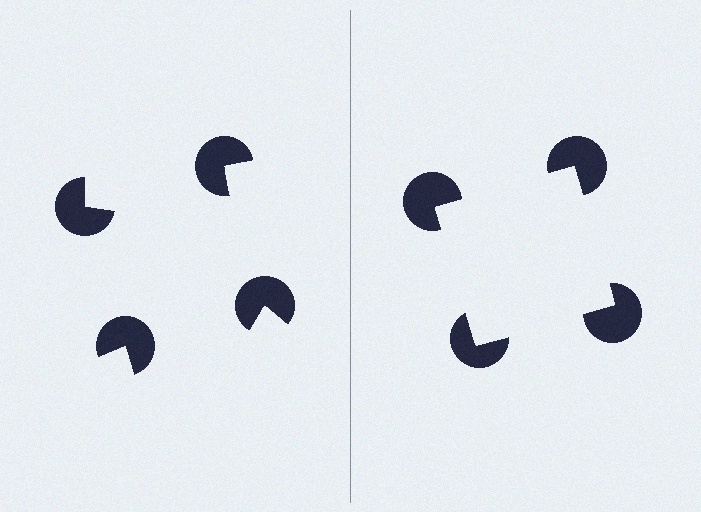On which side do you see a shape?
An illusory square appears on the right side. On the left side the wedge cuts are rotated, so no coherent shape forms.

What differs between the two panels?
The pac-man discs are positioned identically on both sides; only the wedge orientations differ. On the right they align to a square; on the left they are misaligned.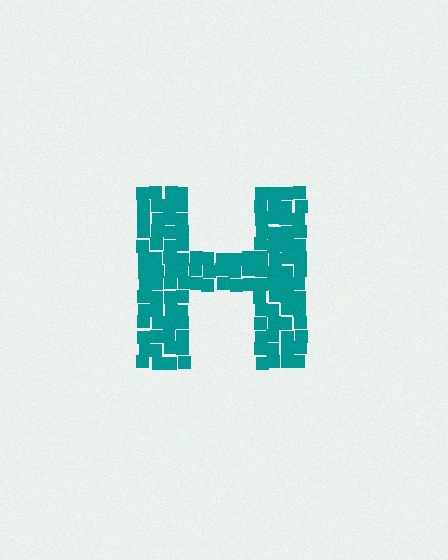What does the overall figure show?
The overall figure shows the letter H.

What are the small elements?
The small elements are squares.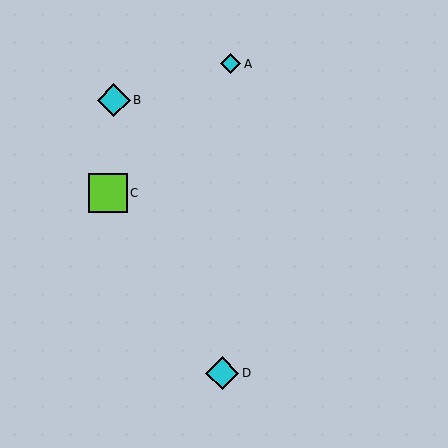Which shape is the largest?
The lime square (labeled C) is the largest.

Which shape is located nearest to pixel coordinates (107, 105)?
The cyan diamond (labeled B) at (114, 100) is nearest to that location.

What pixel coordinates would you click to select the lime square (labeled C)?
Click at (108, 193) to select the lime square C.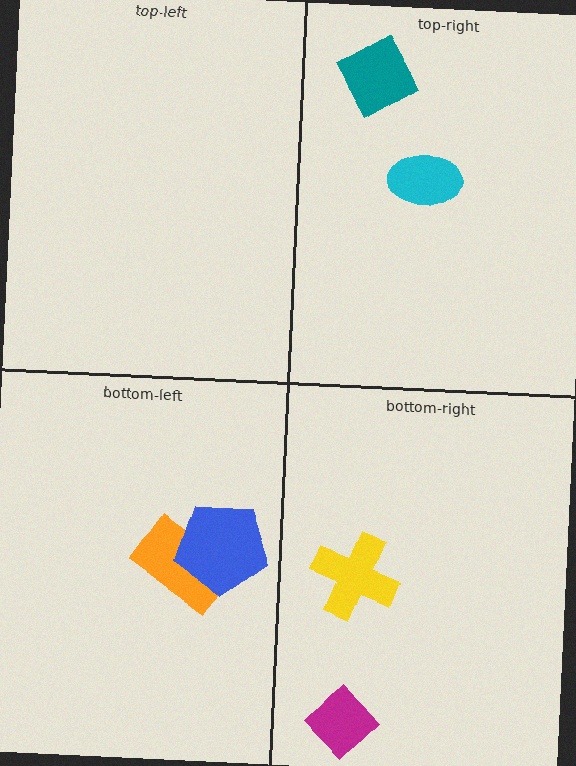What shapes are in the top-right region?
The cyan ellipse, the teal square.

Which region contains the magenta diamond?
The bottom-right region.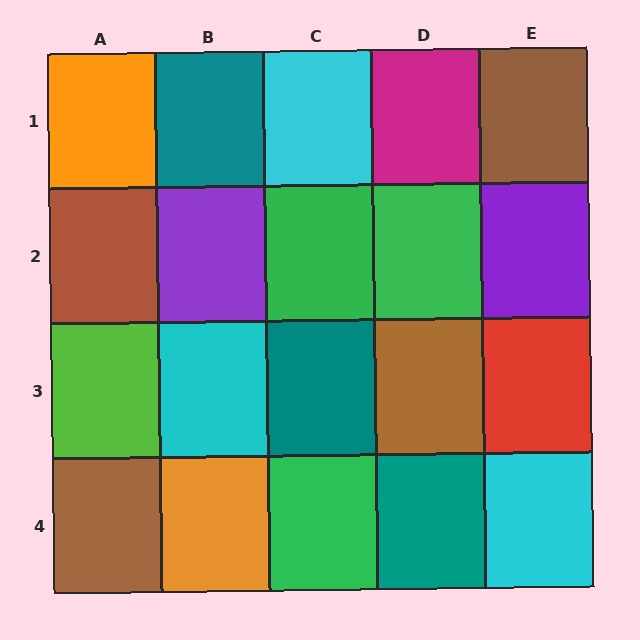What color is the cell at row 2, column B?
Purple.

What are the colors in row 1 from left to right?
Orange, teal, cyan, magenta, brown.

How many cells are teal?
3 cells are teal.